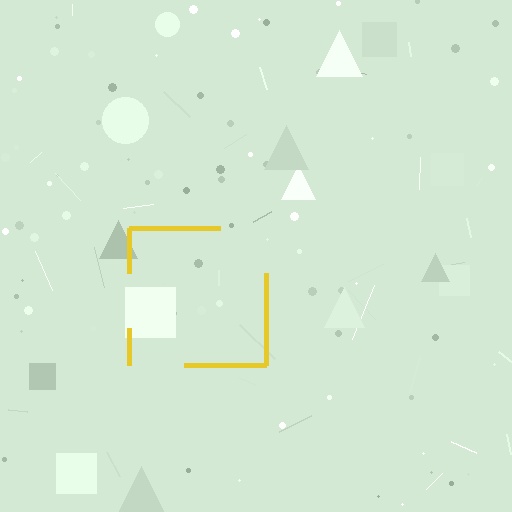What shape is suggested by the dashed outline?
The dashed outline suggests a square.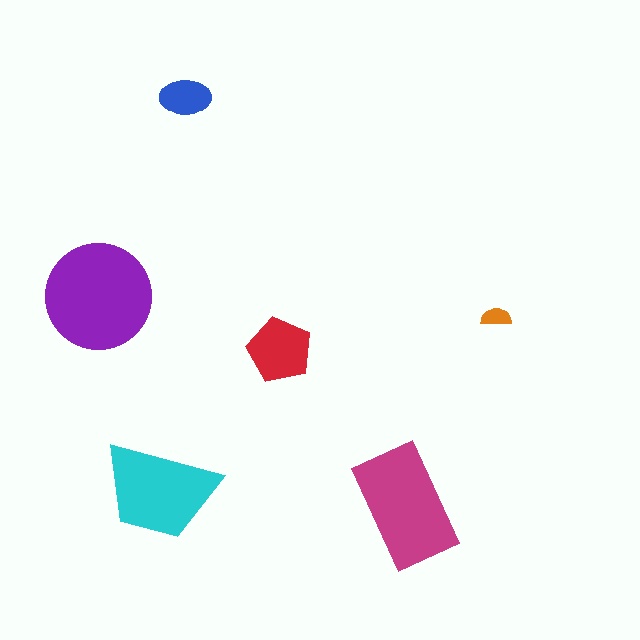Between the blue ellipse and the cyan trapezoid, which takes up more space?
The cyan trapezoid.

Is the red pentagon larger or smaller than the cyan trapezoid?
Smaller.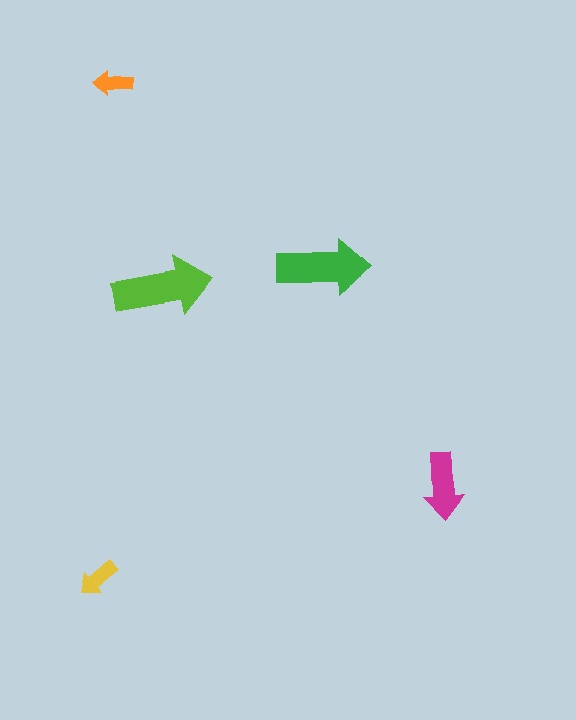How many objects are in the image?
There are 5 objects in the image.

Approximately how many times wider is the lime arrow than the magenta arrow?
About 1.5 times wider.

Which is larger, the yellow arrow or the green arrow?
The green one.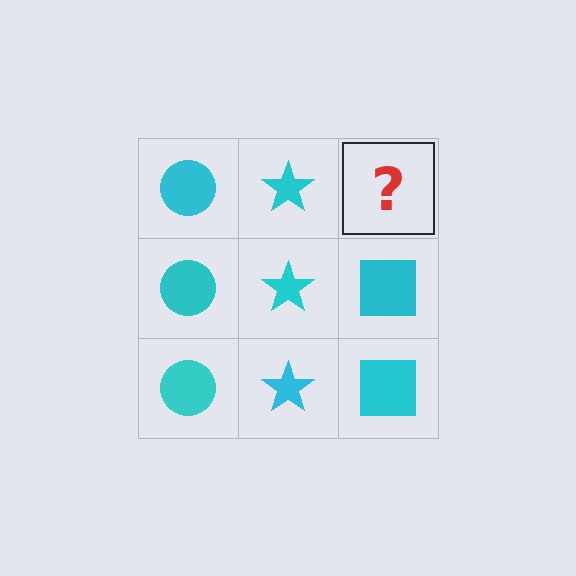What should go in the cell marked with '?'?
The missing cell should contain a cyan square.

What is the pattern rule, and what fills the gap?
The rule is that each column has a consistent shape. The gap should be filled with a cyan square.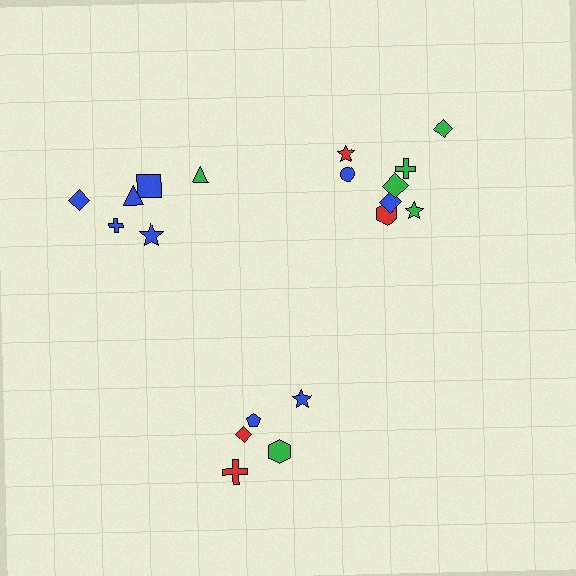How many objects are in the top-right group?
There are 8 objects.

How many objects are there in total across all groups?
There are 19 objects.